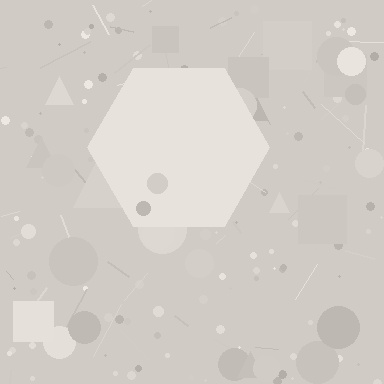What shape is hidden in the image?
A hexagon is hidden in the image.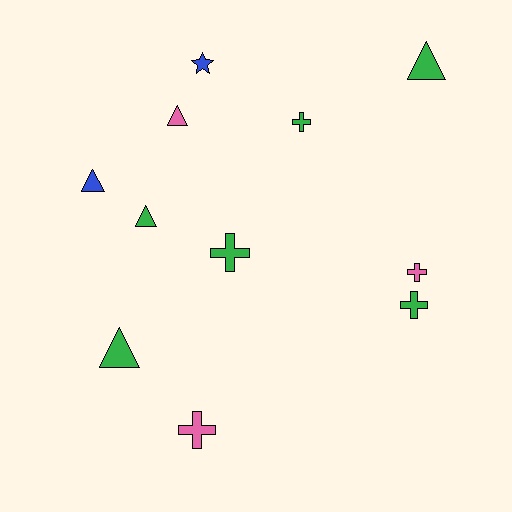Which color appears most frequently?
Green, with 6 objects.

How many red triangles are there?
There are no red triangles.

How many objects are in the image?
There are 11 objects.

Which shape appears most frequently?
Triangle, with 5 objects.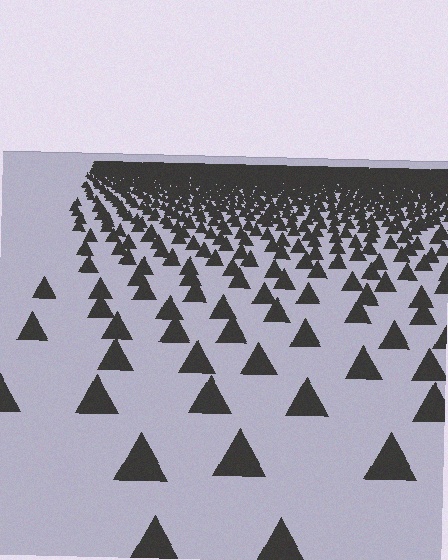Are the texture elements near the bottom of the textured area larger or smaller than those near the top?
Larger. Near the bottom, elements are closer to the viewer and appear at a bigger on-screen size.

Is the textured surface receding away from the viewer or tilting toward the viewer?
The surface is receding away from the viewer. Texture elements get smaller and denser toward the top.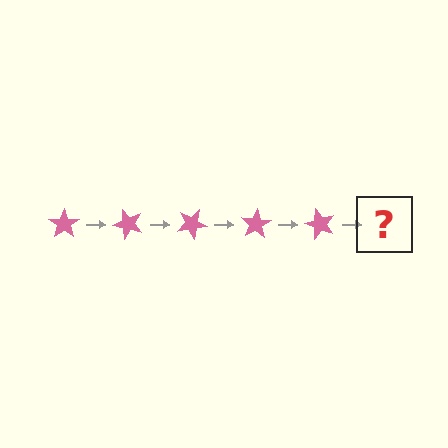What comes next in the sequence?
The next element should be a pink star rotated 250 degrees.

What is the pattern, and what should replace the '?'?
The pattern is that the star rotates 50 degrees each step. The '?' should be a pink star rotated 250 degrees.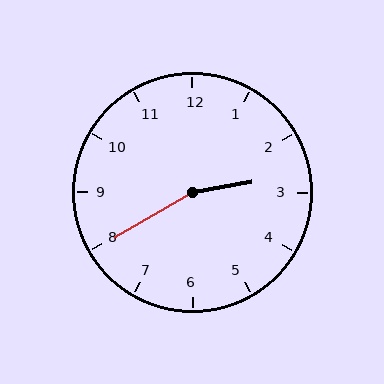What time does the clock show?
2:40.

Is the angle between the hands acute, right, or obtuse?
It is obtuse.